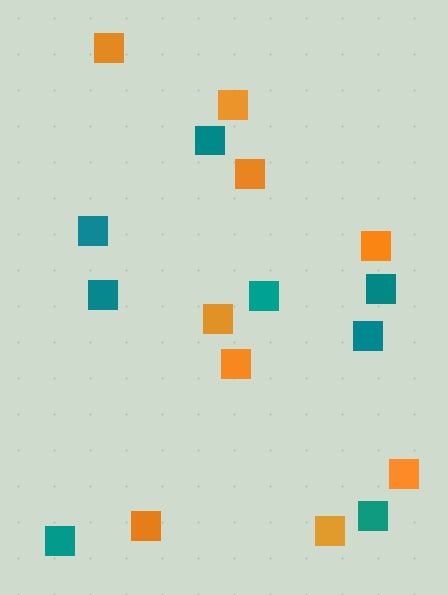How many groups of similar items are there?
There are 2 groups: one group of orange squares (9) and one group of teal squares (8).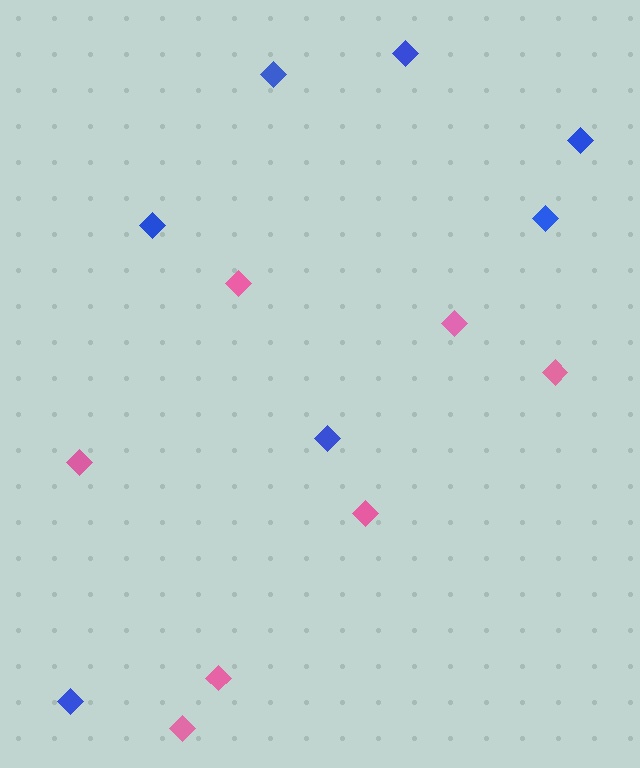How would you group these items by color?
There are 2 groups: one group of pink diamonds (7) and one group of blue diamonds (7).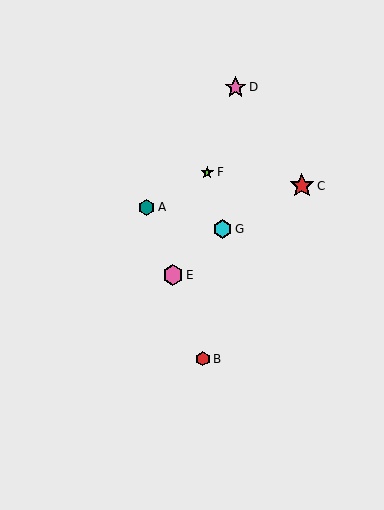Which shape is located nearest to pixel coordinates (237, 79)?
The pink star (labeled D) at (235, 87) is nearest to that location.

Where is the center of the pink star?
The center of the pink star is at (235, 87).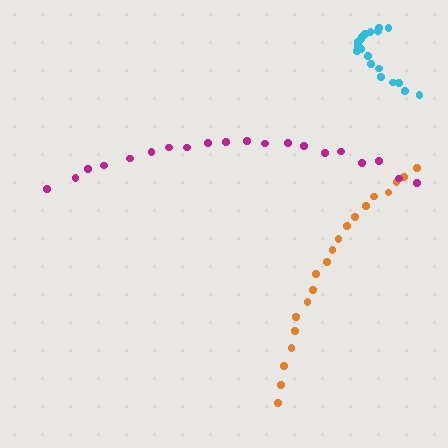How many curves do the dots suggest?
There are 3 distinct paths.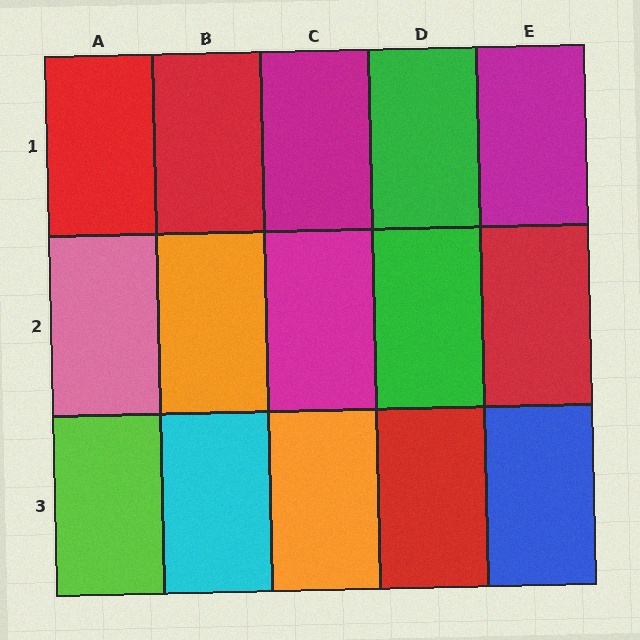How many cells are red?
4 cells are red.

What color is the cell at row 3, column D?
Red.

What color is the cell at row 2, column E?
Red.